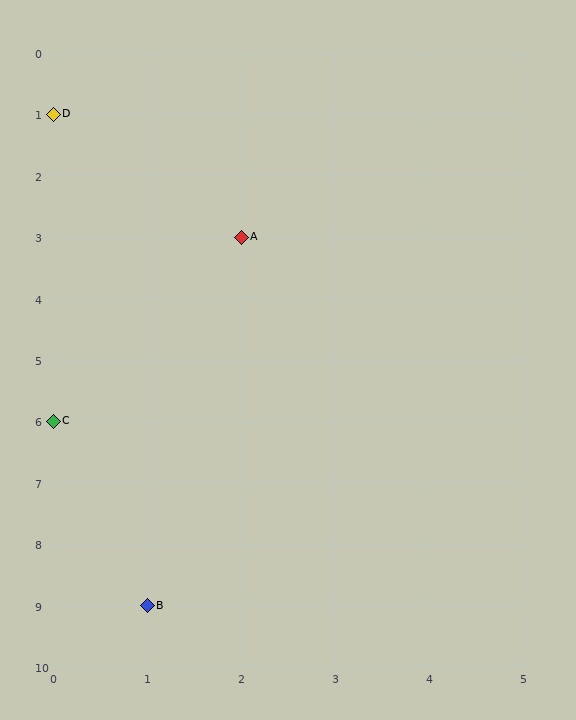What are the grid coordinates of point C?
Point C is at grid coordinates (0, 6).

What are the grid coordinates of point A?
Point A is at grid coordinates (2, 3).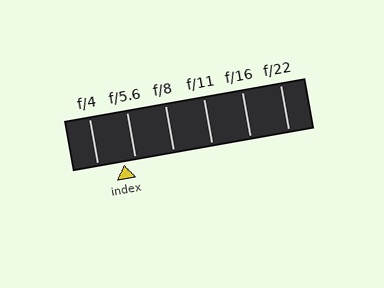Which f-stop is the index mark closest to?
The index mark is closest to f/5.6.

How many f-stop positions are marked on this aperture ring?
There are 6 f-stop positions marked.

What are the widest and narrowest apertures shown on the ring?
The widest aperture shown is f/4 and the narrowest is f/22.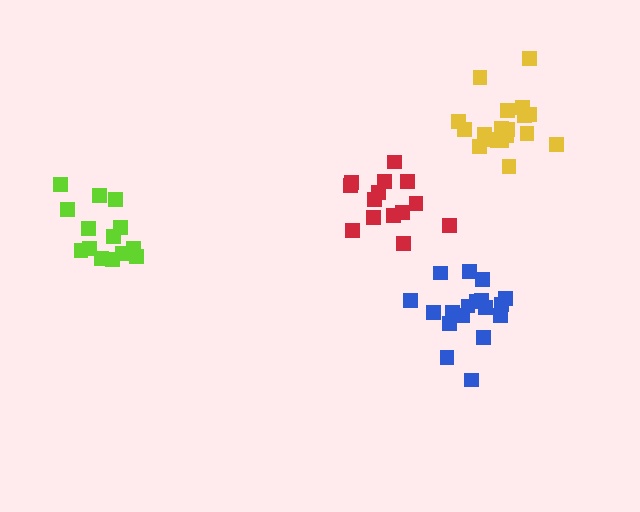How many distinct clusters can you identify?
There are 4 distinct clusters.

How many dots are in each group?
Group 1: 14 dots, Group 2: 14 dots, Group 3: 19 dots, Group 4: 18 dots (65 total).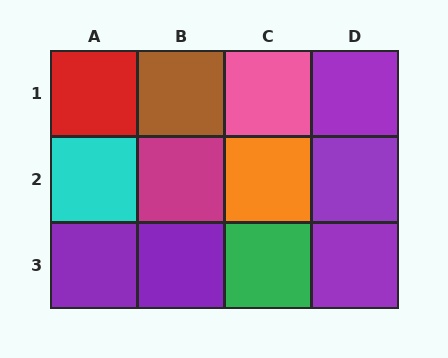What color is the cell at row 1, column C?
Pink.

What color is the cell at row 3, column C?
Green.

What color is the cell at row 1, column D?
Purple.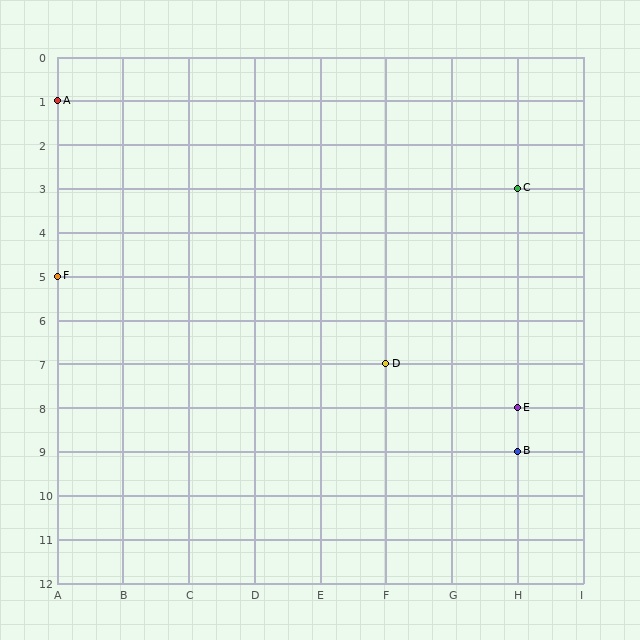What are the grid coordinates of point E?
Point E is at grid coordinates (H, 8).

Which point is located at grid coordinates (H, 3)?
Point C is at (H, 3).